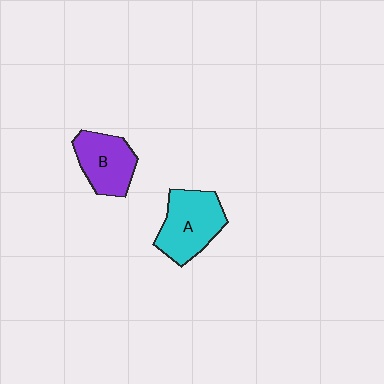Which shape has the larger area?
Shape A (cyan).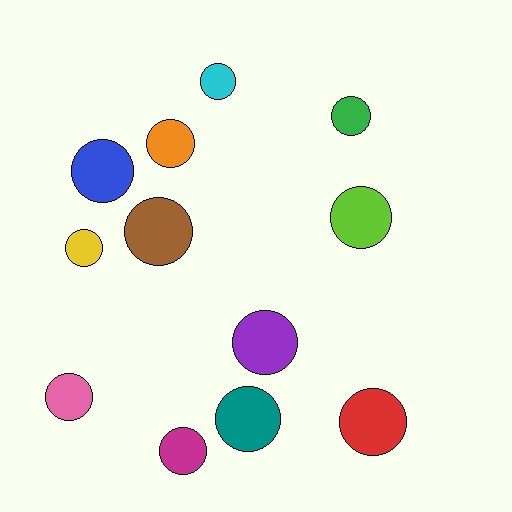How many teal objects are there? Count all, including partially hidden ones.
There is 1 teal object.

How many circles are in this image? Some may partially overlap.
There are 12 circles.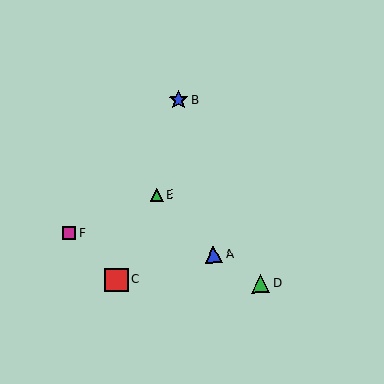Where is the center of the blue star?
The center of the blue star is at (178, 100).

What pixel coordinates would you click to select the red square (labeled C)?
Click at (116, 280) to select the red square C.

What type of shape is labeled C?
Shape C is a red square.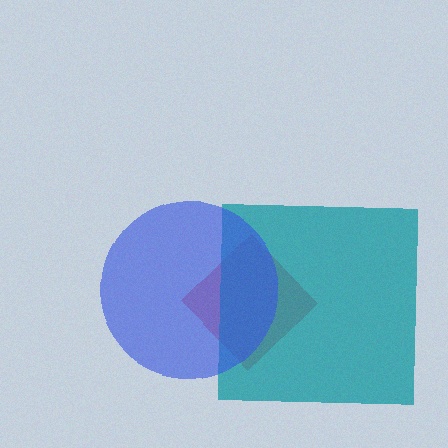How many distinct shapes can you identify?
There are 3 distinct shapes: a red diamond, a teal square, a blue circle.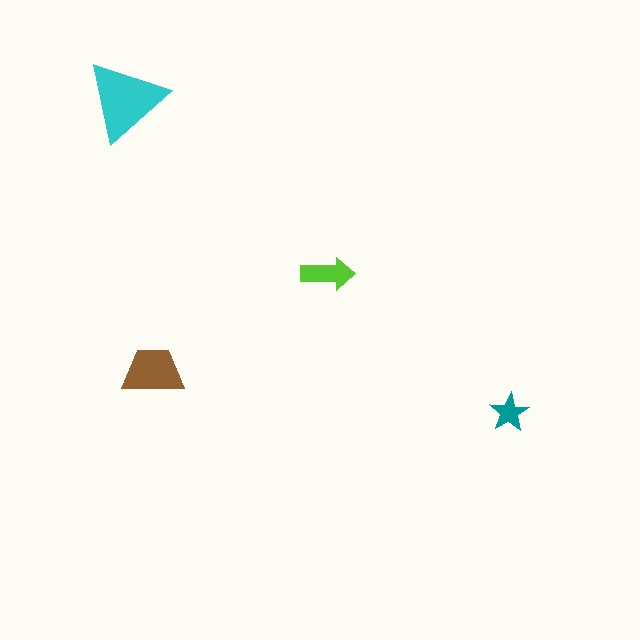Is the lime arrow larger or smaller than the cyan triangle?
Smaller.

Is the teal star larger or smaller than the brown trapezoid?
Smaller.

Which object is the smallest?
The teal star.